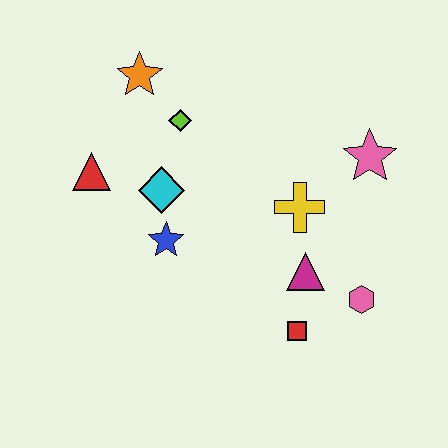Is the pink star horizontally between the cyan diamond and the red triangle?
No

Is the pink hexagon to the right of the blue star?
Yes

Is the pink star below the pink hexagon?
No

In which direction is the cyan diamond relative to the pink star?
The cyan diamond is to the left of the pink star.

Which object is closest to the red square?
The magenta triangle is closest to the red square.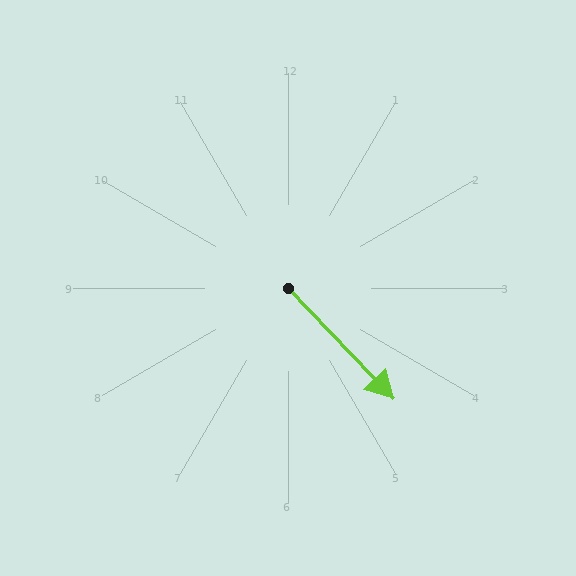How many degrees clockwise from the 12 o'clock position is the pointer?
Approximately 136 degrees.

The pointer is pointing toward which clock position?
Roughly 5 o'clock.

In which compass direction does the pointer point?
Southeast.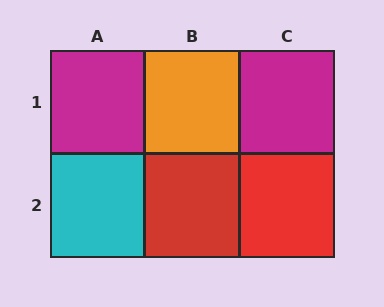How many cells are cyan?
1 cell is cyan.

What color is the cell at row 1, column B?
Orange.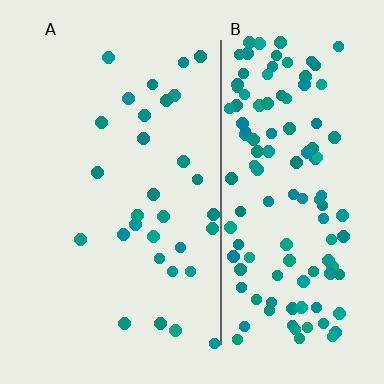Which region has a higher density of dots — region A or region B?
B (the right).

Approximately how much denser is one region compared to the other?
Approximately 4.2× — region B over region A.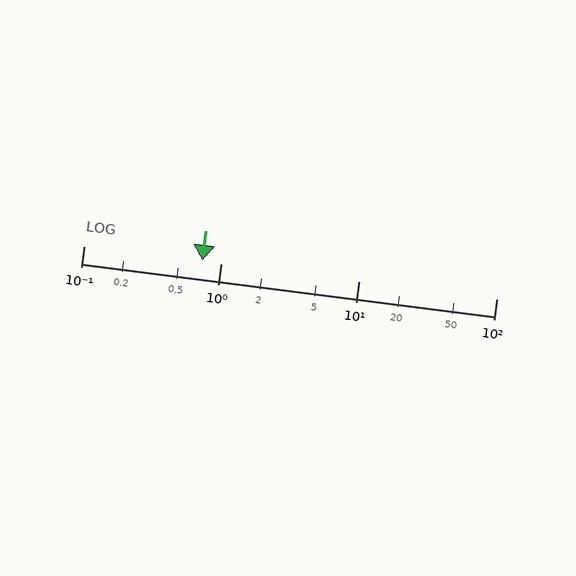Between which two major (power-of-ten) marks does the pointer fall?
The pointer is between 0.1 and 1.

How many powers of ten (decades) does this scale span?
The scale spans 3 decades, from 0.1 to 100.